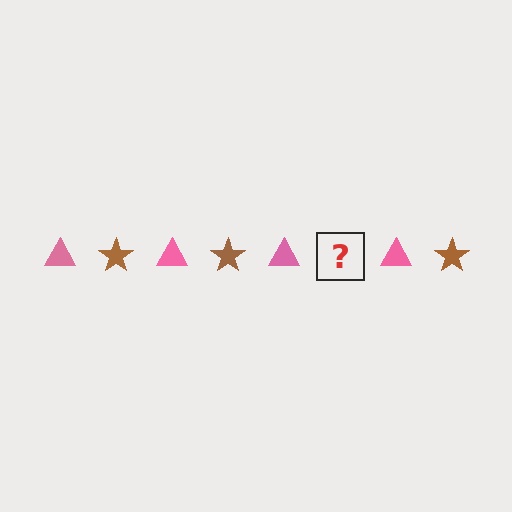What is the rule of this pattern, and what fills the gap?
The rule is that the pattern alternates between pink triangle and brown star. The gap should be filled with a brown star.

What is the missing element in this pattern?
The missing element is a brown star.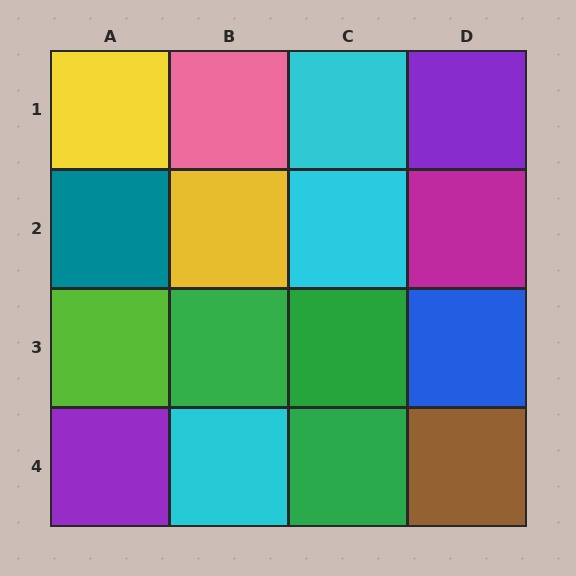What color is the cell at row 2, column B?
Yellow.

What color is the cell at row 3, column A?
Lime.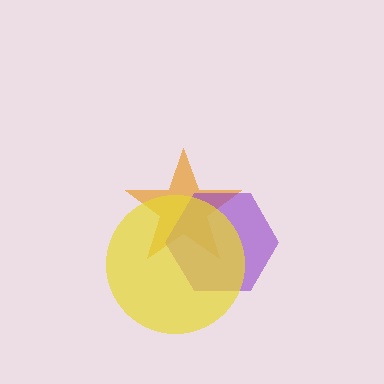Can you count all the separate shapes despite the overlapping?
Yes, there are 3 separate shapes.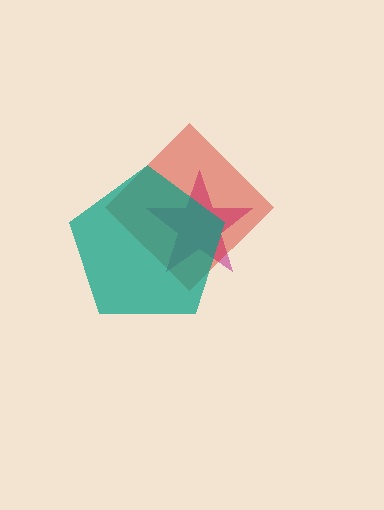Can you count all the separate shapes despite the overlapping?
Yes, there are 3 separate shapes.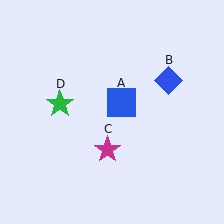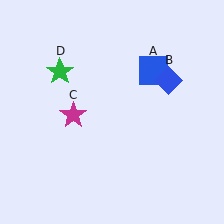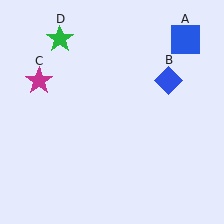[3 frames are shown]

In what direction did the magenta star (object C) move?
The magenta star (object C) moved up and to the left.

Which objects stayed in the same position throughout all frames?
Blue diamond (object B) remained stationary.